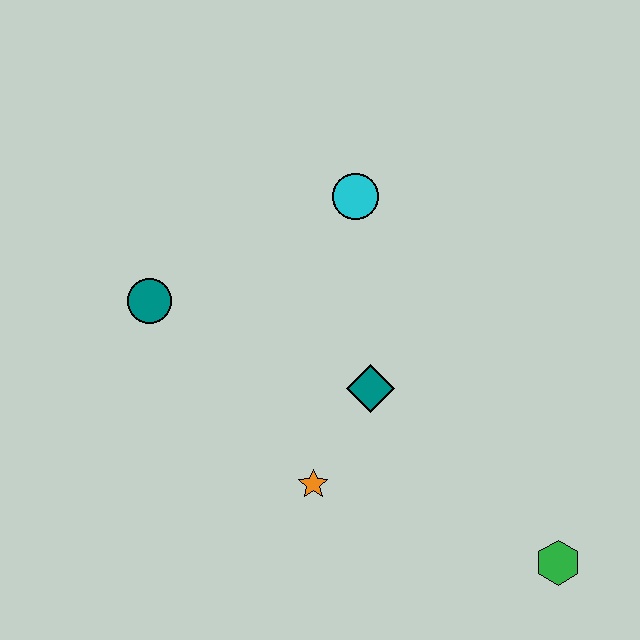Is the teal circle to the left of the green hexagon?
Yes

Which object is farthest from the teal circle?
The green hexagon is farthest from the teal circle.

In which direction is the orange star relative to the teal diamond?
The orange star is below the teal diamond.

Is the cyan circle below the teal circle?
No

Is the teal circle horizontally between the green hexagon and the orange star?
No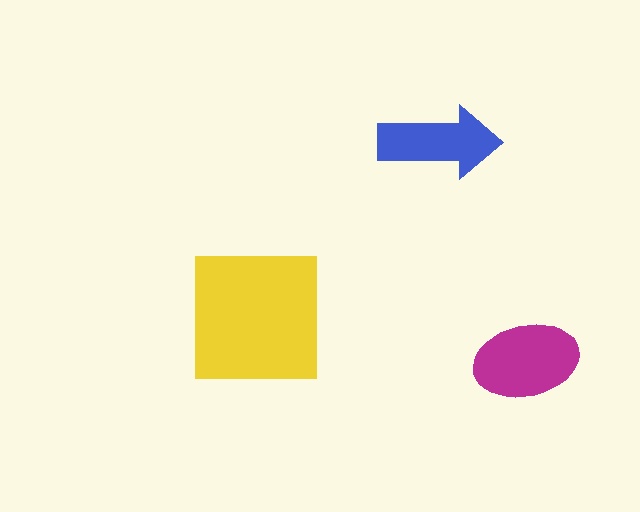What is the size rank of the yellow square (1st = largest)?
1st.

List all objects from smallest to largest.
The blue arrow, the magenta ellipse, the yellow square.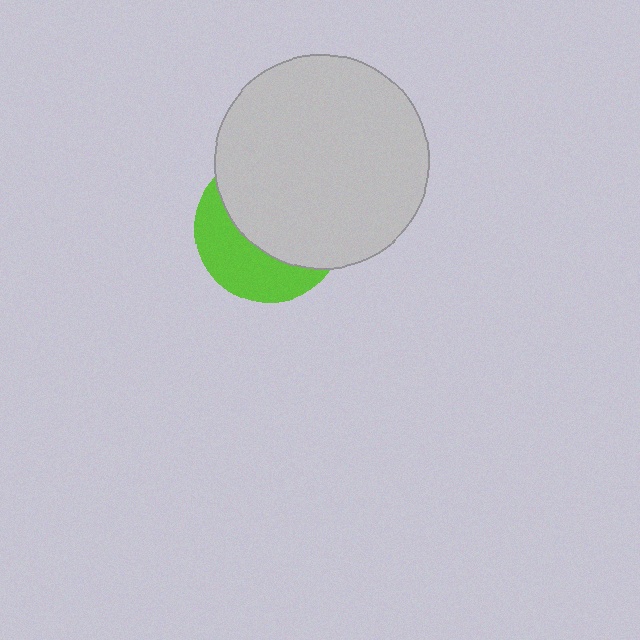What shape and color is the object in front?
The object in front is a light gray circle.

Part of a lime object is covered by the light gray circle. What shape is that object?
It is a circle.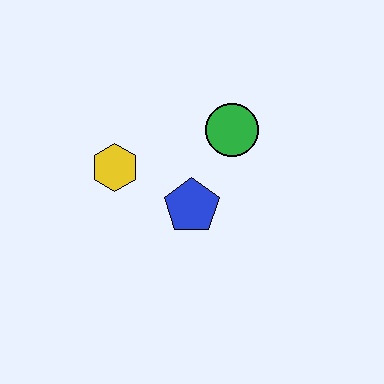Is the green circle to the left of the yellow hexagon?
No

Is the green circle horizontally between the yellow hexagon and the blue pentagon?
No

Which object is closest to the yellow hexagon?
The blue pentagon is closest to the yellow hexagon.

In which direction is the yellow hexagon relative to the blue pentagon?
The yellow hexagon is to the left of the blue pentagon.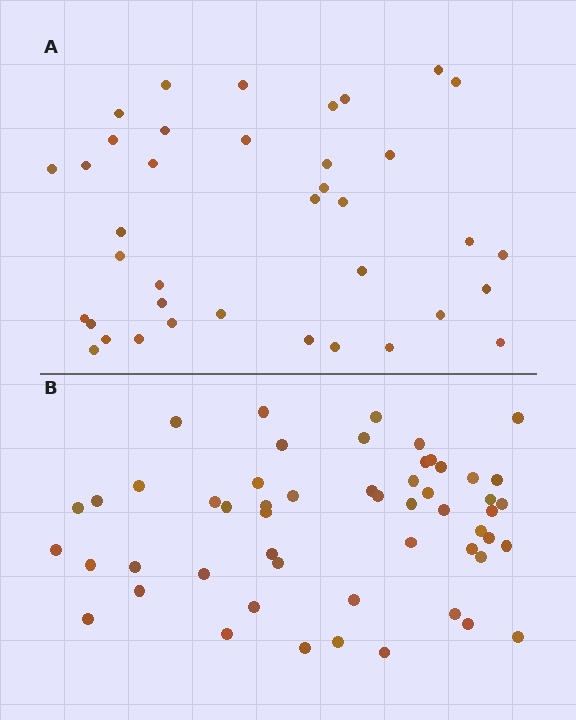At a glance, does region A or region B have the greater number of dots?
Region B (the bottom region) has more dots.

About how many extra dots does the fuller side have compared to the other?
Region B has approximately 15 more dots than region A.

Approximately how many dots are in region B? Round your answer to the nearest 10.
About 50 dots. (The exact count is 53, which rounds to 50.)